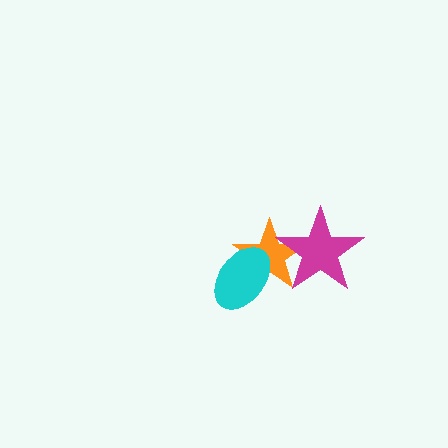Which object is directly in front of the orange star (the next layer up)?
The cyan ellipse is directly in front of the orange star.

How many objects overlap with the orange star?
2 objects overlap with the orange star.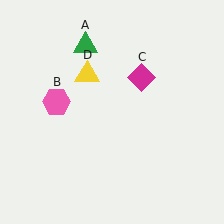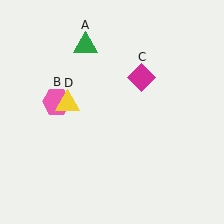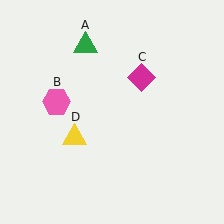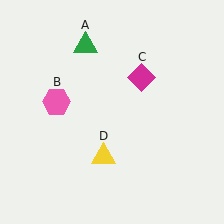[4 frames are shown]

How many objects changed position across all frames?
1 object changed position: yellow triangle (object D).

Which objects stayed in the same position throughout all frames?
Green triangle (object A) and pink hexagon (object B) and magenta diamond (object C) remained stationary.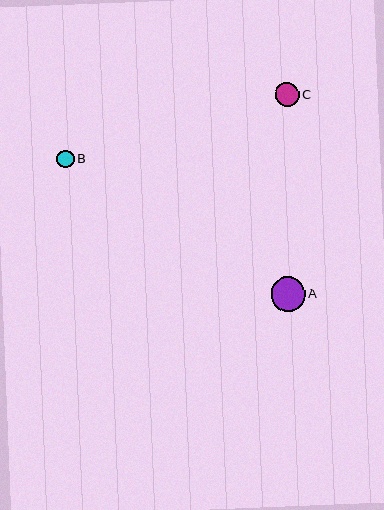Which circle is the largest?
Circle A is the largest with a size of approximately 34 pixels.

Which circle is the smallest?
Circle B is the smallest with a size of approximately 18 pixels.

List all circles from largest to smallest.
From largest to smallest: A, C, B.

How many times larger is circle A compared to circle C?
Circle A is approximately 1.4 times the size of circle C.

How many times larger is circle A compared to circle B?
Circle A is approximately 1.9 times the size of circle B.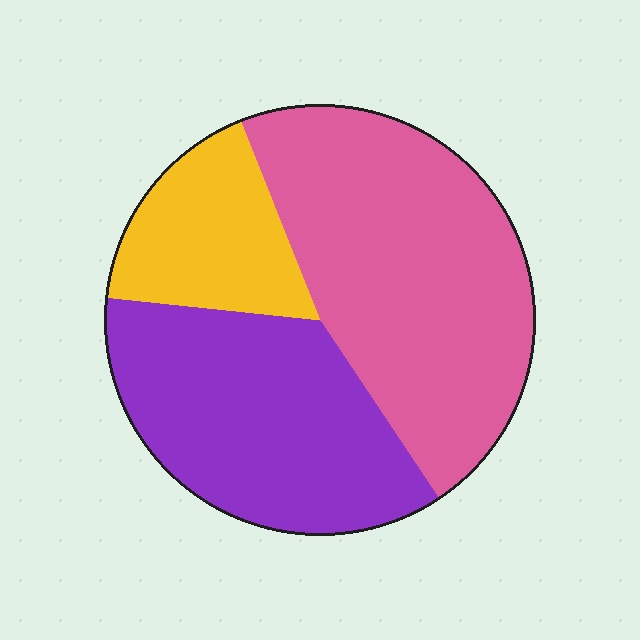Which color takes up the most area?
Pink, at roughly 45%.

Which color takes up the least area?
Yellow, at roughly 15%.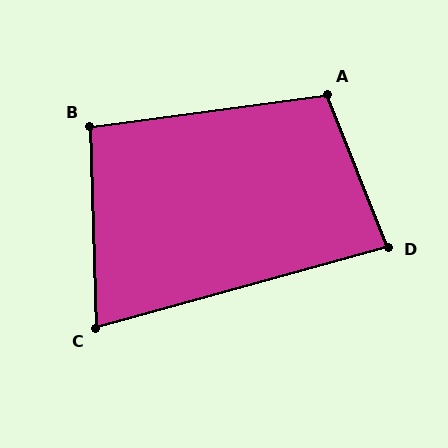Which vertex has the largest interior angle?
A, at approximately 104 degrees.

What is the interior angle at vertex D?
Approximately 84 degrees (acute).